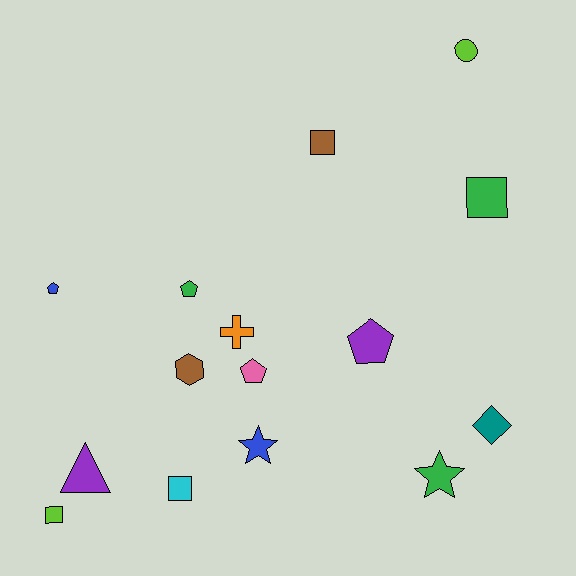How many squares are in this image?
There are 4 squares.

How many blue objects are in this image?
There are 2 blue objects.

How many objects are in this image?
There are 15 objects.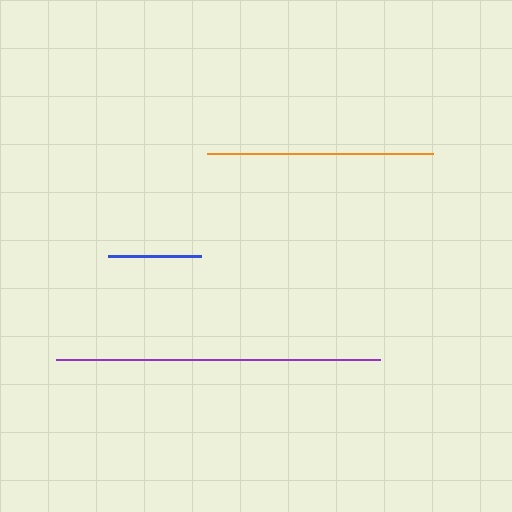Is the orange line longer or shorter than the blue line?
The orange line is longer than the blue line.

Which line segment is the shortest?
The blue line is the shortest at approximately 93 pixels.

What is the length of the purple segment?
The purple segment is approximately 325 pixels long.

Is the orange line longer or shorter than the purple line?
The purple line is longer than the orange line.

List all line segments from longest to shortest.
From longest to shortest: purple, orange, blue.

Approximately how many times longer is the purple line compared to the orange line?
The purple line is approximately 1.4 times the length of the orange line.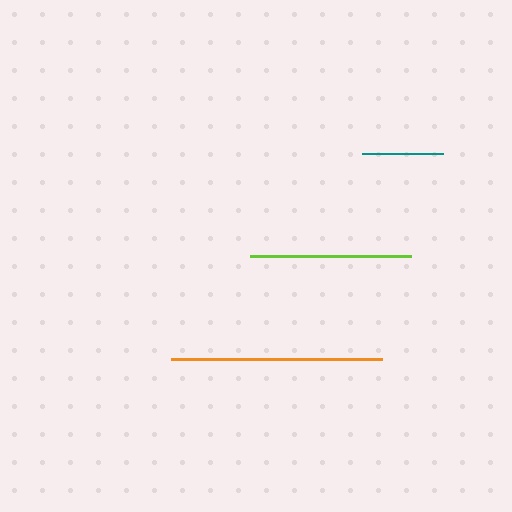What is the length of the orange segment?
The orange segment is approximately 211 pixels long.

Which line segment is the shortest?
The teal line is the shortest at approximately 80 pixels.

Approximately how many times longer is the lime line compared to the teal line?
The lime line is approximately 2.0 times the length of the teal line.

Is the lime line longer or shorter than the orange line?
The orange line is longer than the lime line.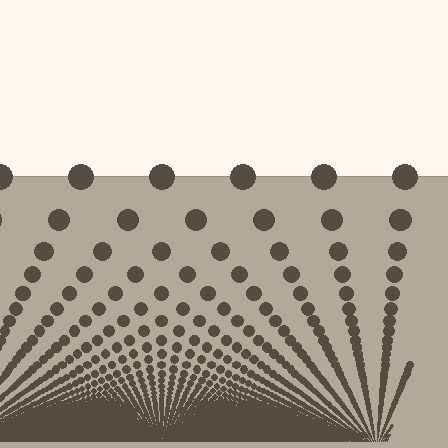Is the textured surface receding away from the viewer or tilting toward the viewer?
The surface appears to tilt toward the viewer. Texture elements get larger and sparser toward the top.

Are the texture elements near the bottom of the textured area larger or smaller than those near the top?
Smaller. The gradient is inverted — elements near the bottom are smaller and denser.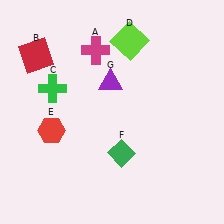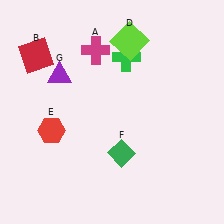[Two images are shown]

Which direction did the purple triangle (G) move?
The purple triangle (G) moved left.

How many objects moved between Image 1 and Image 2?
2 objects moved between the two images.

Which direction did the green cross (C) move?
The green cross (C) moved right.